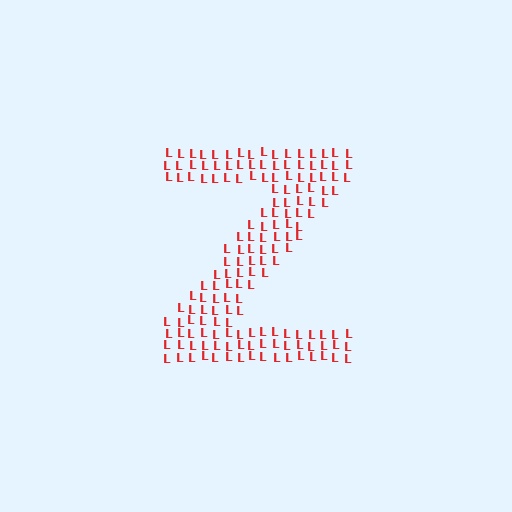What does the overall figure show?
The overall figure shows the letter Z.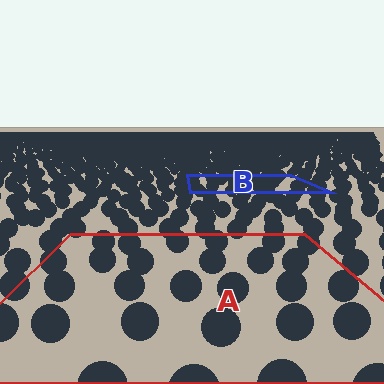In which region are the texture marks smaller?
The texture marks are smaller in region B, because it is farther away.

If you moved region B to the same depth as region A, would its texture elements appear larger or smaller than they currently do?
They would appear larger. At a closer depth, the same texture elements are projected at a bigger on-screen size.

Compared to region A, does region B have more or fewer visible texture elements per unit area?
Region B has more texture elements per unit area — they are packed more densely because it is farther away.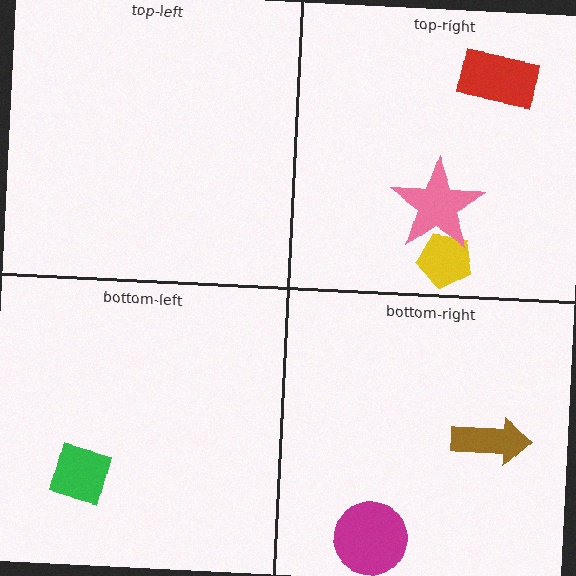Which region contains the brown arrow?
The bottom-right region.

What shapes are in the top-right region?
The yellow pentagon, the red rectangle, the pink star.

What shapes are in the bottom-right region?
The magenta circle, the brown arrow.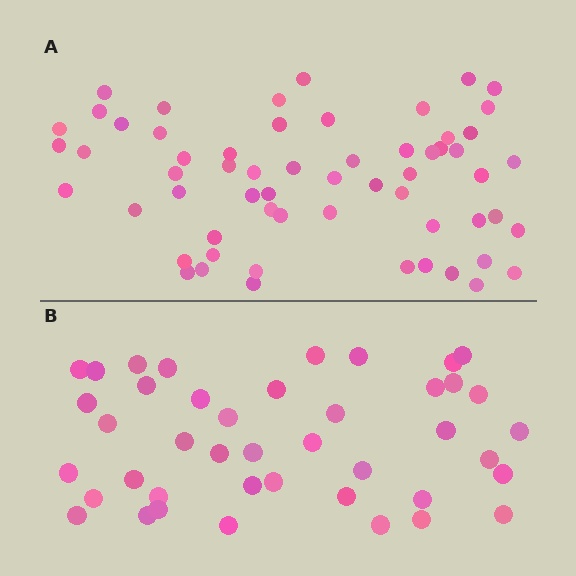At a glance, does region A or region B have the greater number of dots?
Region A (the top region) has more dots.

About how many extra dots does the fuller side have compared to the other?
Region A has approximately 20 more dots than region B.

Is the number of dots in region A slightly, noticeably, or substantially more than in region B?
Region A has noticeably more, but not dramatically so. The ratio is roughly 1.4 to 1.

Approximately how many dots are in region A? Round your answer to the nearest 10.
About 60 dots.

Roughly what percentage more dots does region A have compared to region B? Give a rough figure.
About 45% more.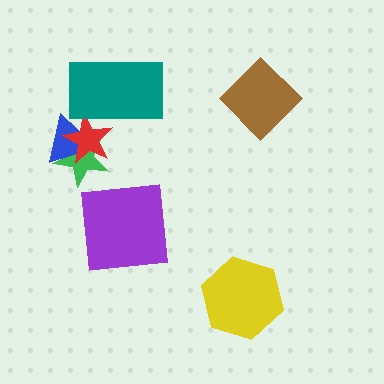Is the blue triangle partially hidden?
Yes, it is partially covered by another shape.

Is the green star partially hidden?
Yes, it is partially covered by another shape.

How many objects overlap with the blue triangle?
2 objects overlap with the blue triangle.